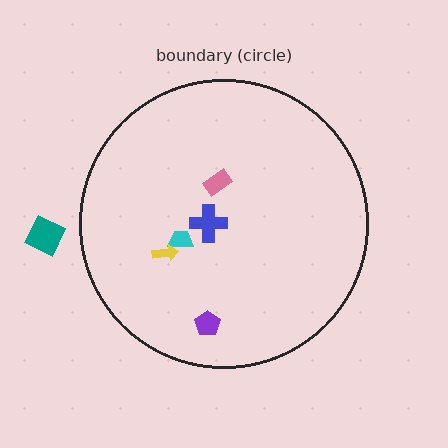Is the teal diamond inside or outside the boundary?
Outside.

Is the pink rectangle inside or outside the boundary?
Inside.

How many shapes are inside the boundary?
5 inside, 1 outside.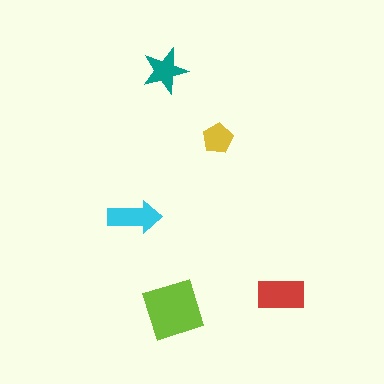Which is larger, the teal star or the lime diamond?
The lime diamond.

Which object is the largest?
The lime diamond.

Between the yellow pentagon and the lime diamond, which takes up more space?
The lime diamond.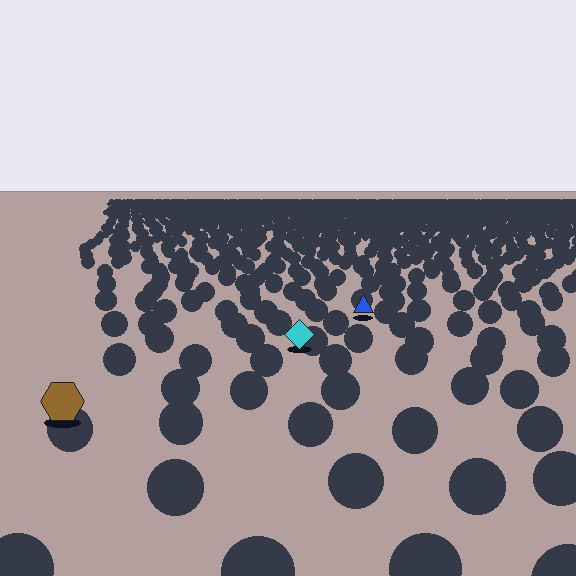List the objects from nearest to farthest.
From nearest to farthest: the brown hexagon, the cyan diamond, the blue triangle.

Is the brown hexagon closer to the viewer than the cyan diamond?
Yes. The brown hexagon is closer — you can tell from the texture gradient: the ground texture is coarser near it.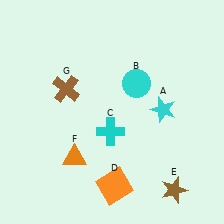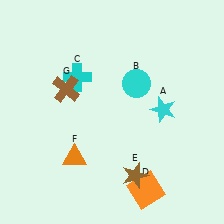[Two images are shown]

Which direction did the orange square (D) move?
The orange square (D) moved right.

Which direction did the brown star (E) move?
The brown star (E) moved left.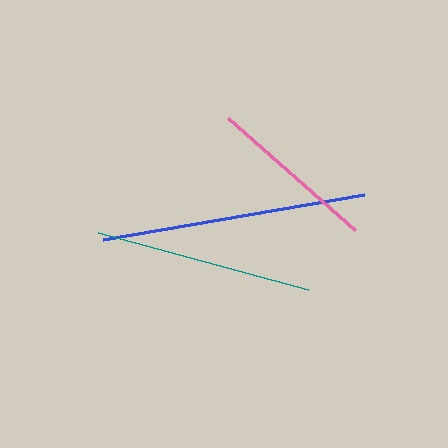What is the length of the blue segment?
The blue segment is approximately 265 pixels long.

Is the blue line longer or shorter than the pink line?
The blue line is longer than the pink line.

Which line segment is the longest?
The blue line is the longest at approximately 265 pixels.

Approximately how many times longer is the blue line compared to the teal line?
The blue line is approximately 1.2 times the length of the teal line.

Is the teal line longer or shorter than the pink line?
The teal line is longer than the pink line.